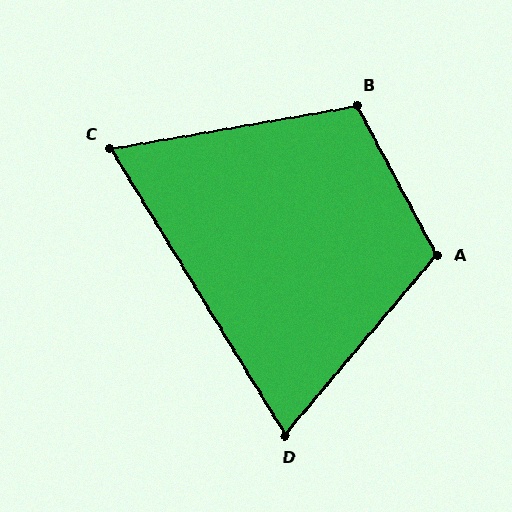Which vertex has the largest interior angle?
A, at approximately 111 degrees.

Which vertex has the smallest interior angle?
C, at approximately 69 degrees.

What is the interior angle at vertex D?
Approximately 72 degrees (acute).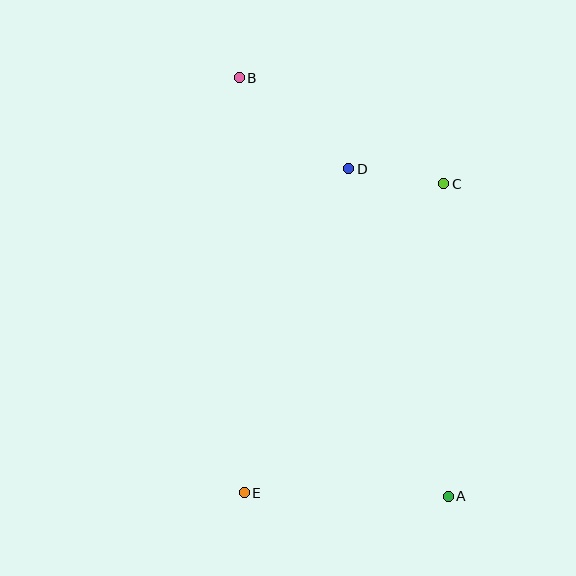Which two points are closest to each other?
Points C and D are closest to each other.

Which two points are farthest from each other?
Points A and B are farthest from each other.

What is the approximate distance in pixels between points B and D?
The distance between B and D is approximately 142 pixels.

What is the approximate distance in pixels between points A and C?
The distance between A and C is approximately 312 pixels.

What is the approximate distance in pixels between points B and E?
The distance between B and E is approximately 415 pixels.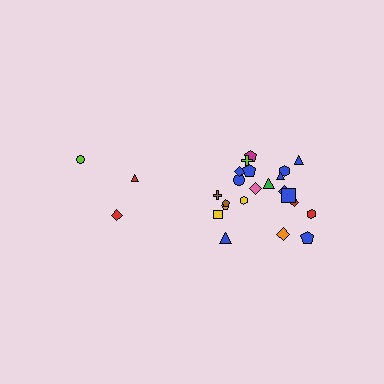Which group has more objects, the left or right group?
The right group.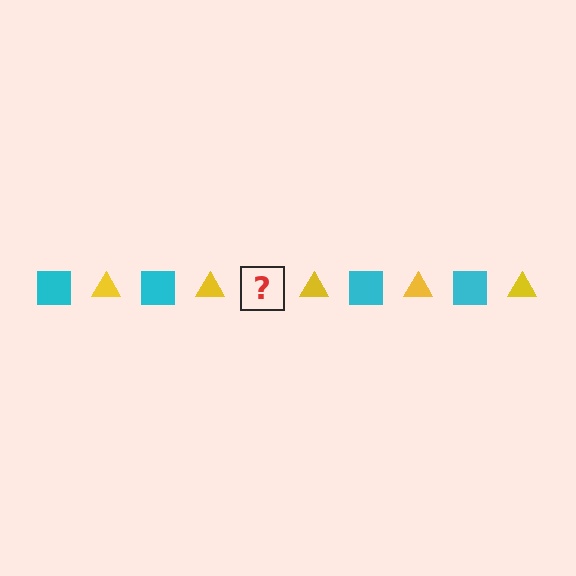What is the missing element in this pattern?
The missing element is a cyan square.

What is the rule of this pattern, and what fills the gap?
The rule is that the pattern alternates between cyan square and yellow triangle. The gap should be filled with a cyan square.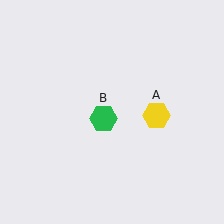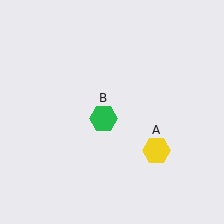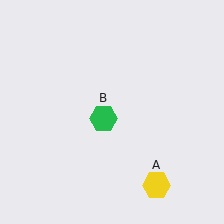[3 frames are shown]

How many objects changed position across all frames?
1 object changed position: yellow hexagon (object A).